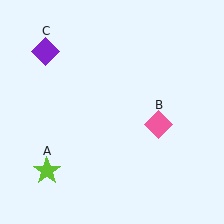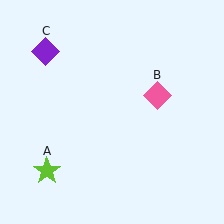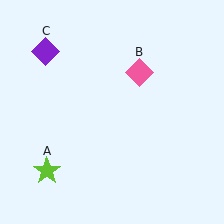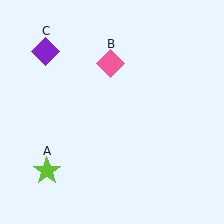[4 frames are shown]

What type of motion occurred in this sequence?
The pink diamond (object B) rotated counterclockwise around the center of the scene.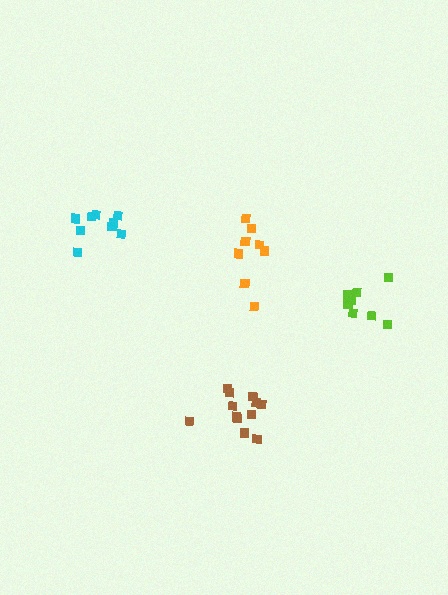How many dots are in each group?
Group 1: 13 dots, Group 2: 8 dots, Group 3: 8 dots, Group 4: 9 dots (38 total).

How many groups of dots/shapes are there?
There are 4 groups.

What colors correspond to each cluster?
The clusters are colored: brown, orange, lime, cyan.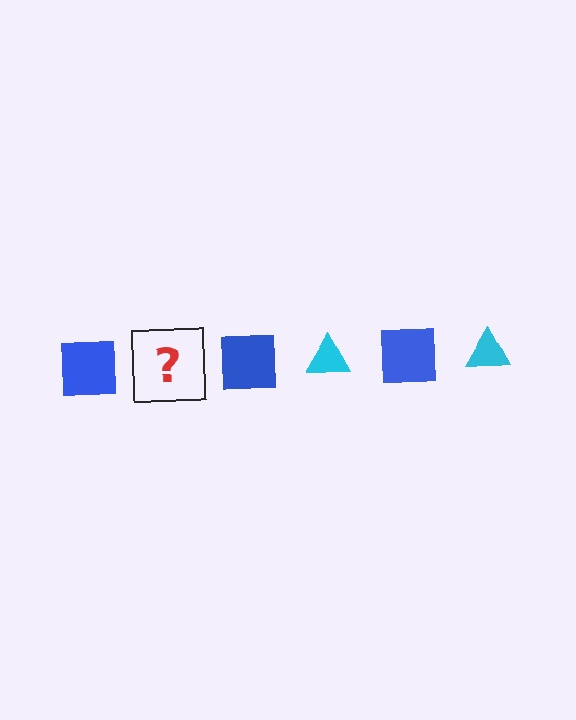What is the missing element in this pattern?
The missing element is a cyan triangle.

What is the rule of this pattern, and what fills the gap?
The rule is that the pattern alternates between blue square and cyan triangle. The gap should be filled with a cyan triangle.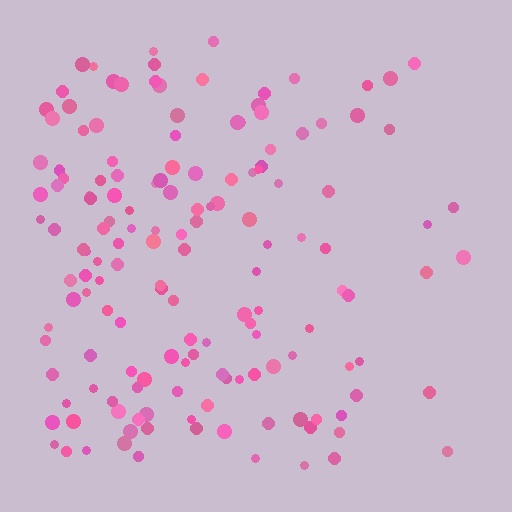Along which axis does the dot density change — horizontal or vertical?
Horizontal.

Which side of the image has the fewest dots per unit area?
The right.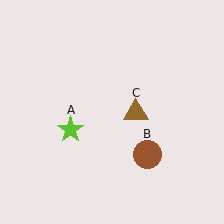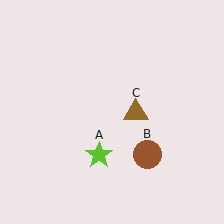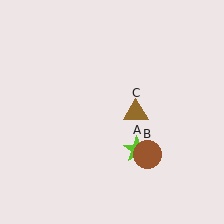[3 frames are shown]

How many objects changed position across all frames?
1 object changed position: lime star (object A).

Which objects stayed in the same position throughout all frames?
Brown circle (object B) and brown triangle (object C) remained stationary.